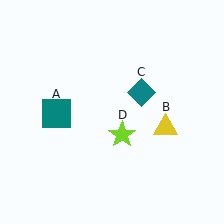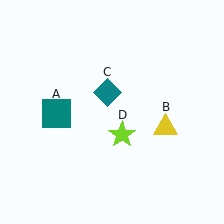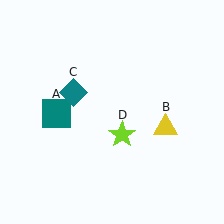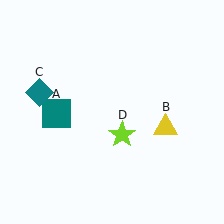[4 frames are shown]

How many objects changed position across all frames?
1 object changed position: teal diamond (object C).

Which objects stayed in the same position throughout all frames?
Teal square (object A) and yellow triangle (object B) and lime star (object D) remained stationary.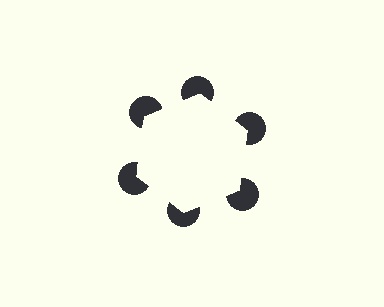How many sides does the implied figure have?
6 sides.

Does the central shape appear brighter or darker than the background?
It typically appears slightly brighter than the background, even though no actual brightness change is drawn.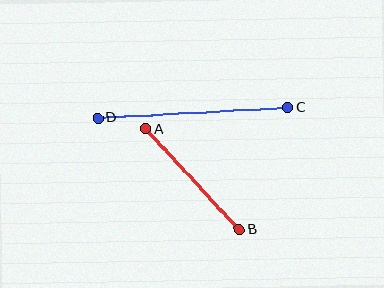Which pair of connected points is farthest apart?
Points C and D are farthest apart.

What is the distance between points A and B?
The distance is approximately 138 pixels.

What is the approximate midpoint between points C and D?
The midpoint is at approximately (193, 113) pixels.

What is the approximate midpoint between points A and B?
The midpoint is at approximately (192, 179) pixels.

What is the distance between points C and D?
The distance is approximately 191 pixels.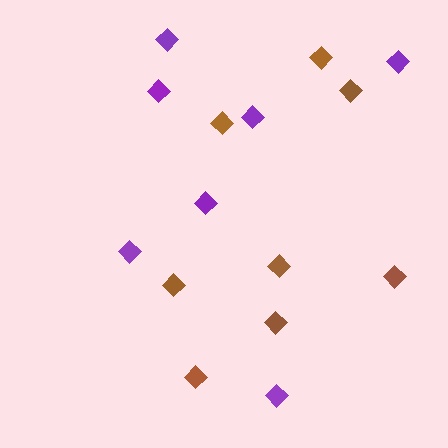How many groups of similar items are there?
There are 2 groups: one group of purple diamonds (7) and one group of brown diamonds (8).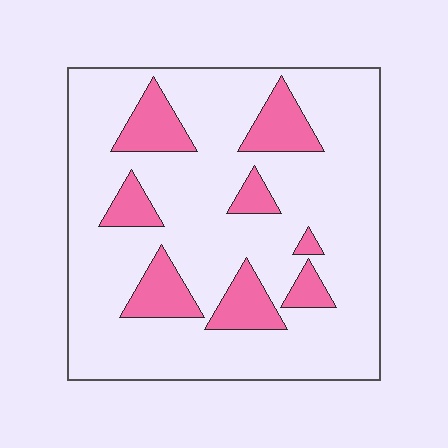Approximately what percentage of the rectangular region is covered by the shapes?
Approximately 20%.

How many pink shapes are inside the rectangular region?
8.